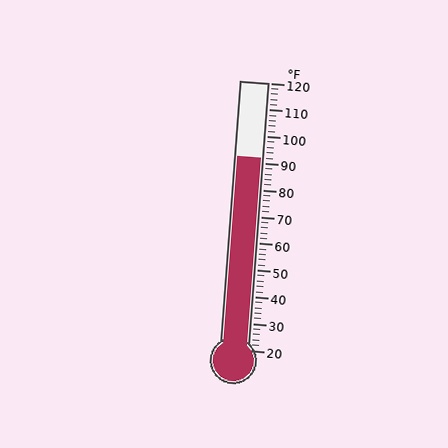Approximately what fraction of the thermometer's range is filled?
The thermometer is filled to approximately 70% of its range.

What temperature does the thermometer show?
The thermometer shows approximately 92°F.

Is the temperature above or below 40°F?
The temperature is above 40°F.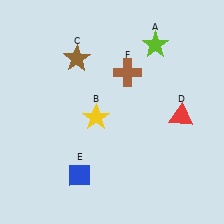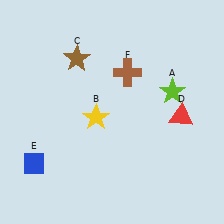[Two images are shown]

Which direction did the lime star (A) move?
The lime star (A) moved down.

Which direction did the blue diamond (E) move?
The blue diamond (E) moved left.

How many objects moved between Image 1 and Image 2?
2 objects moved between the two images.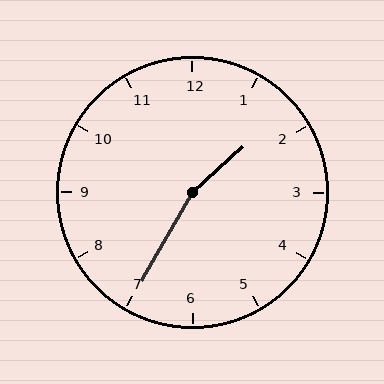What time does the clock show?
1:35.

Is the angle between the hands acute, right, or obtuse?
It is obtuse.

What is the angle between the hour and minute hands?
Approximately 162 degrees.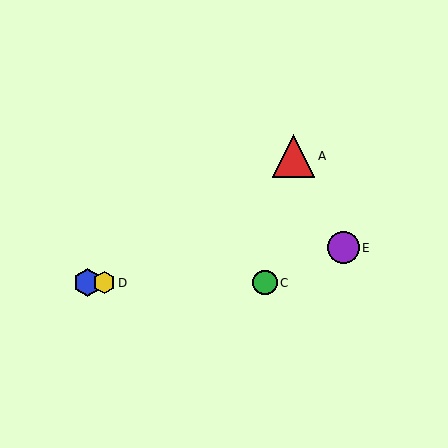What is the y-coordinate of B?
Object B is at y≈283.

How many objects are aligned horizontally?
3 objects (B, C, D) are aligned horizontally.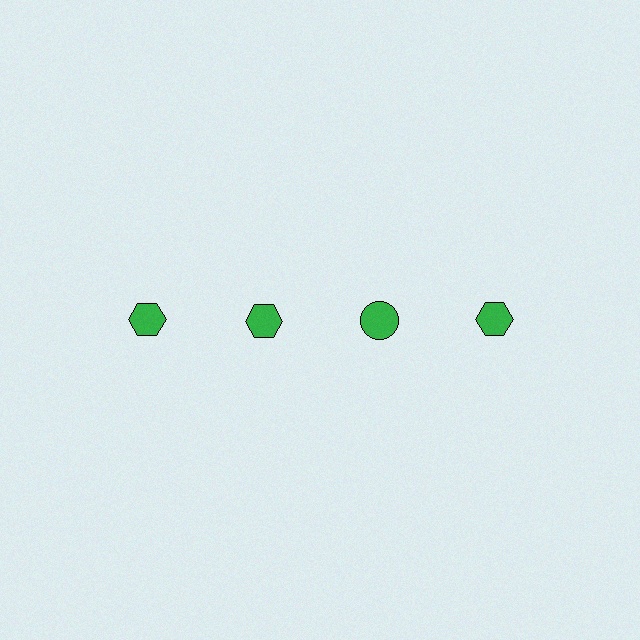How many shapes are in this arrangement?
There are 4 shapes arranged in a grid pattern.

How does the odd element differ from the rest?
It has a different shape: circle instead of hexagon.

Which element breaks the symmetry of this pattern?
The green circle in the top row, center column breaks the symmetry. All other shapes are green hexagons.